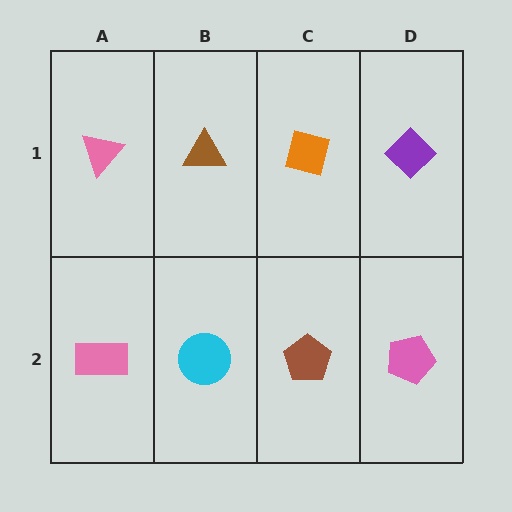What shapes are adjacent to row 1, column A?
A pink rectangle (row 2, column A), a brown triangle (row 1, column B).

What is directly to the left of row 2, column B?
A pink rectangle.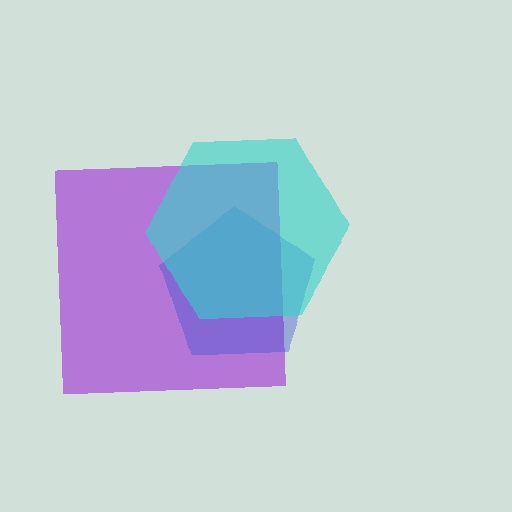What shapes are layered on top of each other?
The layered shapes are: a purple square, a blue pentagon, a cyan hexagon.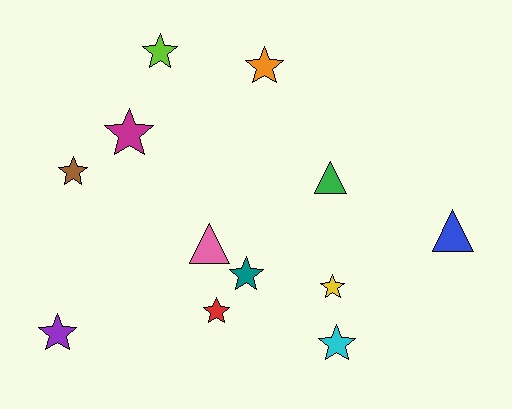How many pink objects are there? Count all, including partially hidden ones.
There is 1 pink object.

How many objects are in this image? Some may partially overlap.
There are 12 objects.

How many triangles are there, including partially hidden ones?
There are 3 triangles.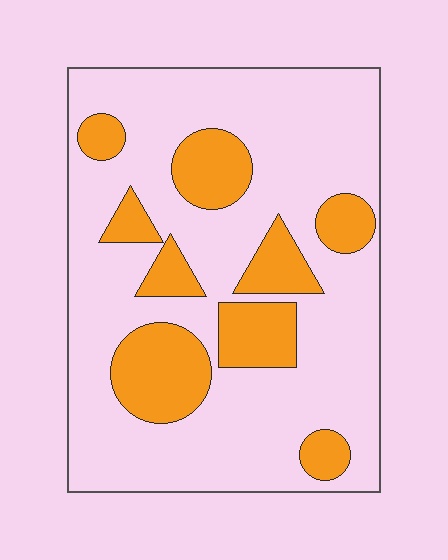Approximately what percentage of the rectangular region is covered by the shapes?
Approximately 25%.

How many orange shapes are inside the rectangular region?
9.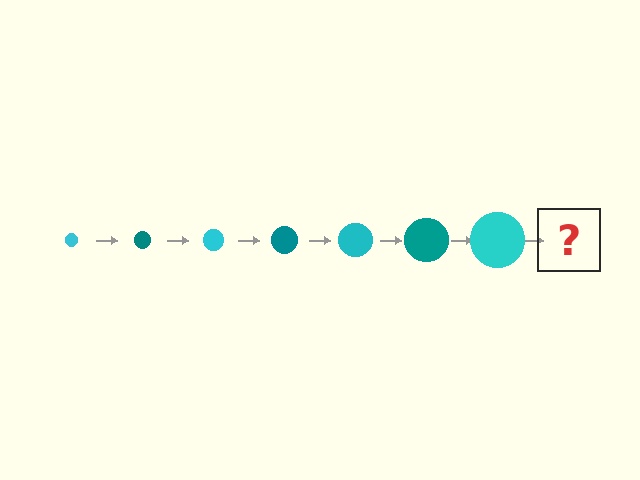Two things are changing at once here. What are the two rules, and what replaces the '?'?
The two rules are that the circle grows larger each step and the color cycles through cyan and teal. The '?' should be a teal circle, larger than the previous one.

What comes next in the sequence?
The next element should be a teal circle, larger than the previous one.